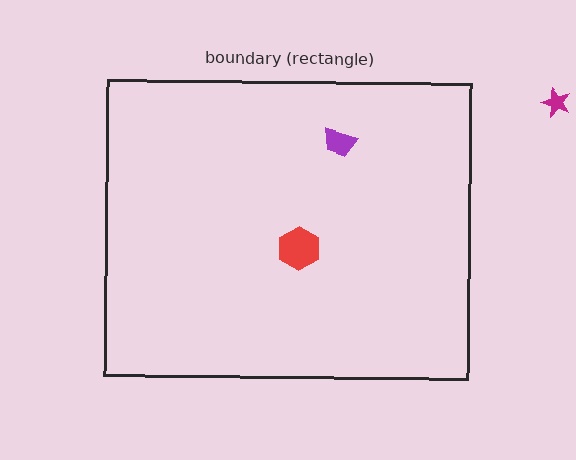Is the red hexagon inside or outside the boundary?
Inside.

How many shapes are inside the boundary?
2 inside, 1 outside.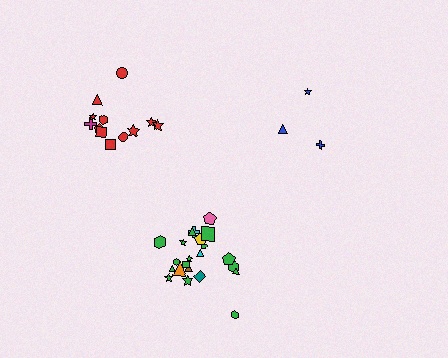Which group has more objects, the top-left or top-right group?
The top-left group.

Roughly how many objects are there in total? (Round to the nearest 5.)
Roughly 35 objects in total.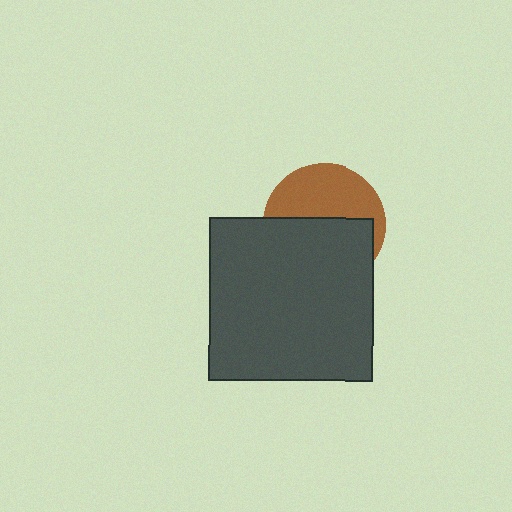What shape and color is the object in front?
The object in front is a dark gray square.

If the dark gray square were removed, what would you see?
You would see the complete brown circle.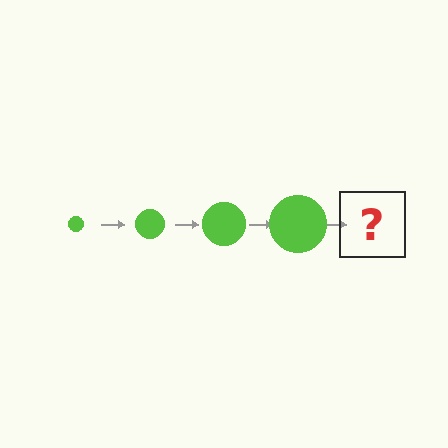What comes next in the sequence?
The next element should be a lime circle, larger than the previous one.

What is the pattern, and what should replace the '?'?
The pattern is that the circle gets progressively larger each step. The '?' should be a lime circle, larger than the previous one.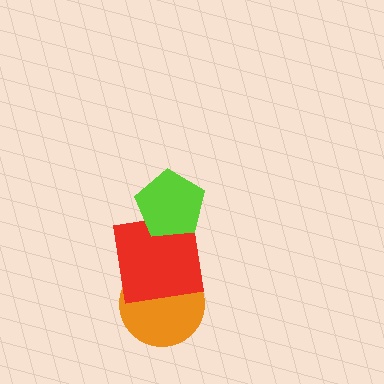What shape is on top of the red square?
The lime pentagon is on top of the red square.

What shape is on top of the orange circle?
The red square is on top of the orange circle.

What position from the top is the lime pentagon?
The lime pentagon is 1st from the top.